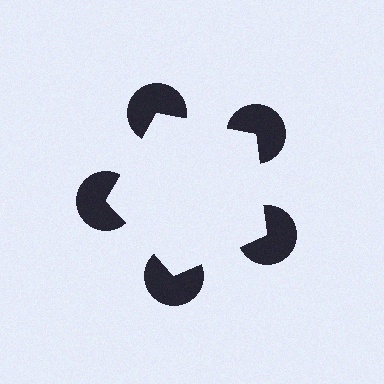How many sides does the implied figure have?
5 sides.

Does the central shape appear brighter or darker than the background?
It typically appears slightly brighter than the background, even though no actual brightness change is drawn.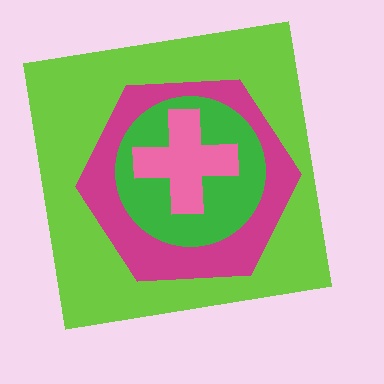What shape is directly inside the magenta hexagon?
The green circle.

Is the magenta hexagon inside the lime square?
Yes.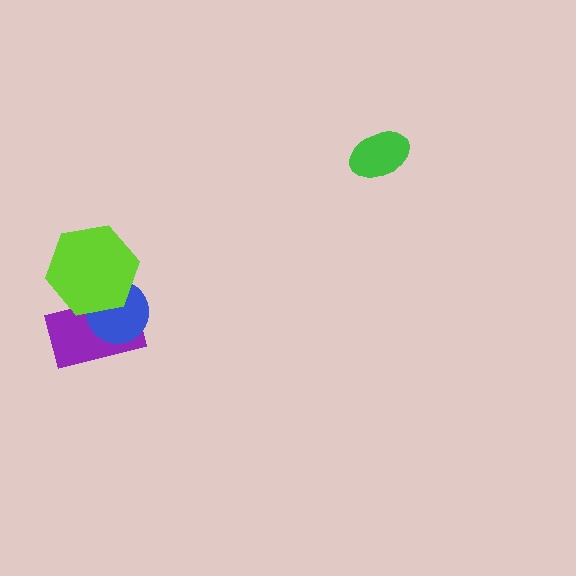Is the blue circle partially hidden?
Yes, it is partially covered by another shape.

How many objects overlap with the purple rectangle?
2 objects overlap with the purple rectangle.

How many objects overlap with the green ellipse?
0 objects overlap with the green ellipse.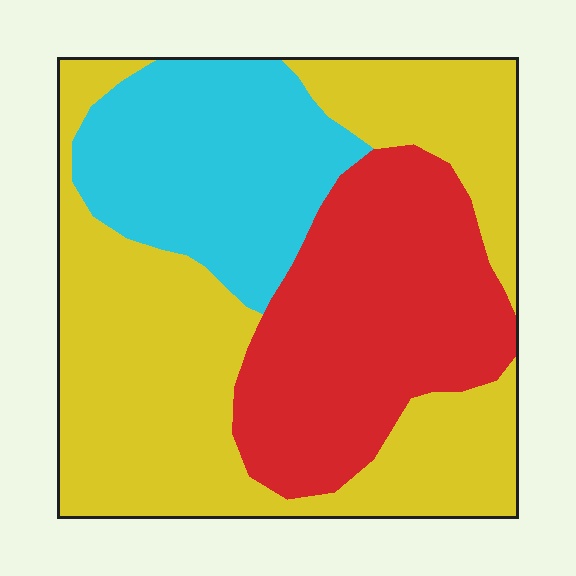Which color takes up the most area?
Yellow, at roughly 50%.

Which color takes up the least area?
Cyan, at roughly 20%.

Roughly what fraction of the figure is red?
Red covers 29% of the figure.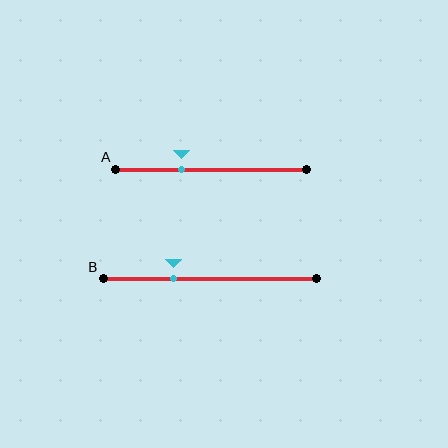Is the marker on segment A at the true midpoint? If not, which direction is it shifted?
No, the marker on segment A is shifted to the left by about 15% of the segment length.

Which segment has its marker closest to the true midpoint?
Segment A has its marker closest to the true midpoint.